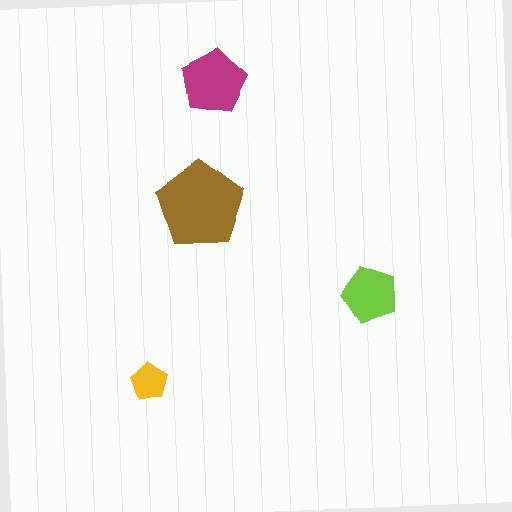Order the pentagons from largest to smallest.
the brown one, the magenta one, the lime one, the yellow one.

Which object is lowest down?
The yellow pentagon is bottommost.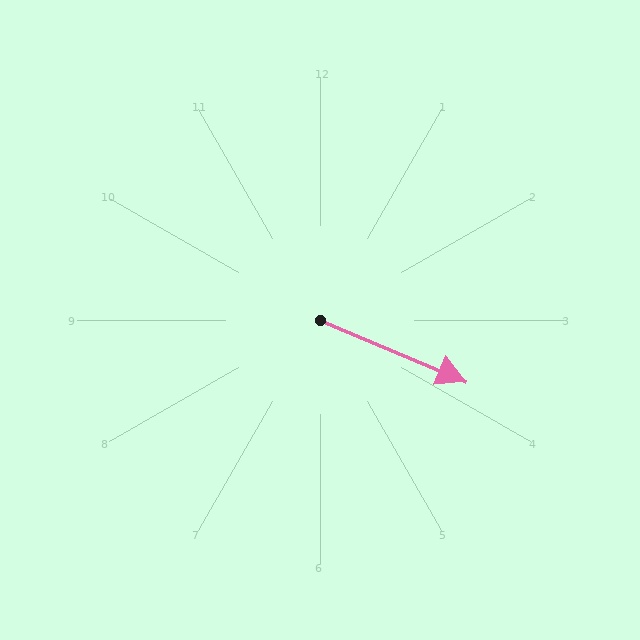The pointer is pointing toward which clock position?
Roughly 4 o'clock.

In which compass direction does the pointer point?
Southeast.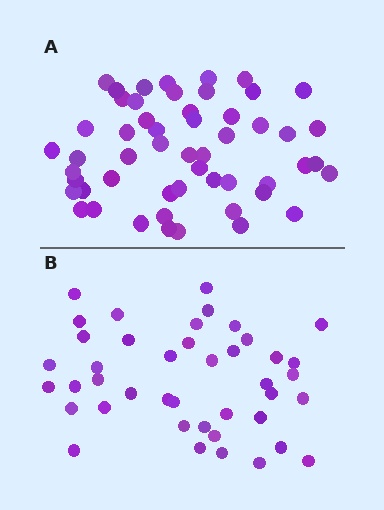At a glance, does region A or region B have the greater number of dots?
Region A (the top region) has more dots.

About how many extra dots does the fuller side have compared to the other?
Region A has roughly 12 or so more dots than region B.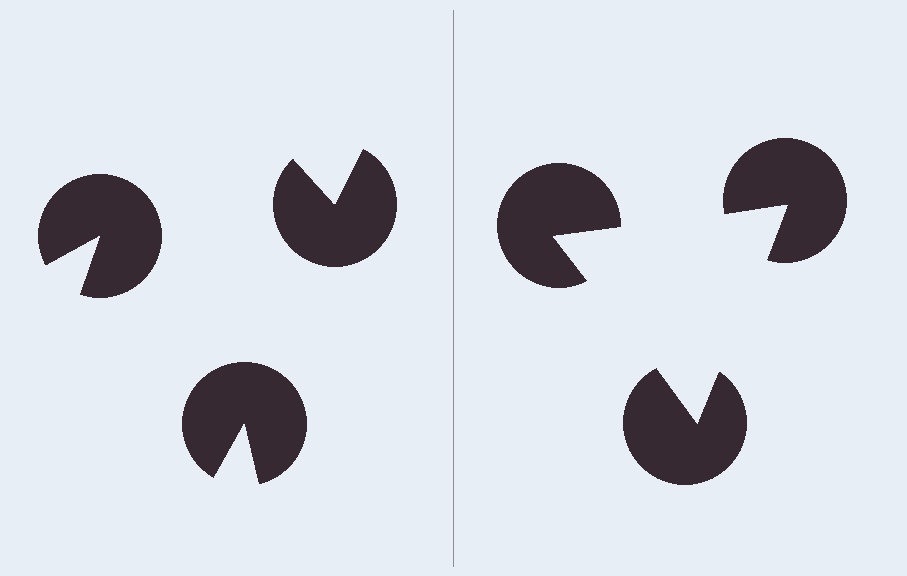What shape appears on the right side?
An illusory triangle.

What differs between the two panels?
The pac-man discs are positioned identically on both sides; only the wedge orientations differ. On the right they align to a triangle; on the left they are misaligned.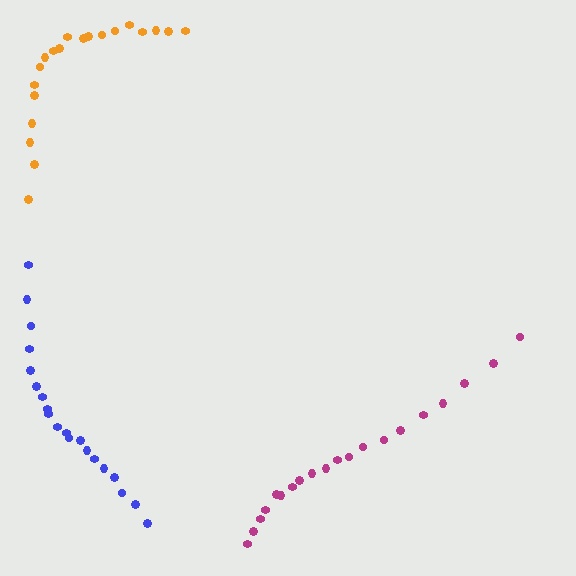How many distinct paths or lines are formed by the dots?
There are 3 distinct paths.